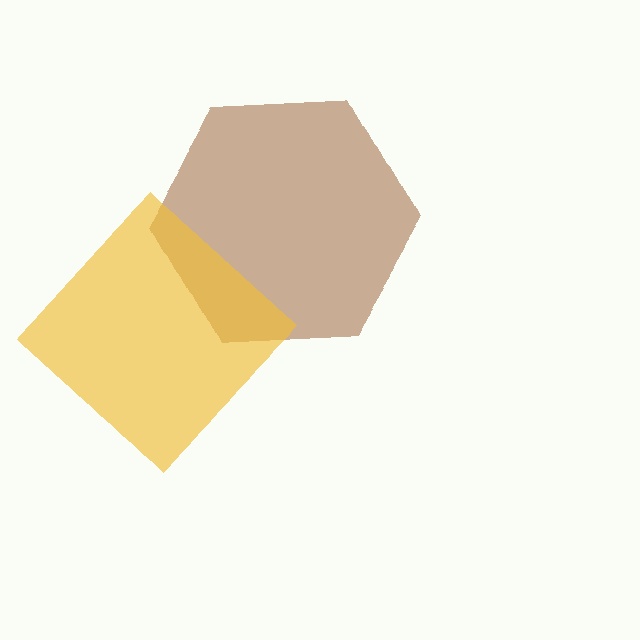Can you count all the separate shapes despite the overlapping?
Yes, there are 2 separate shapes.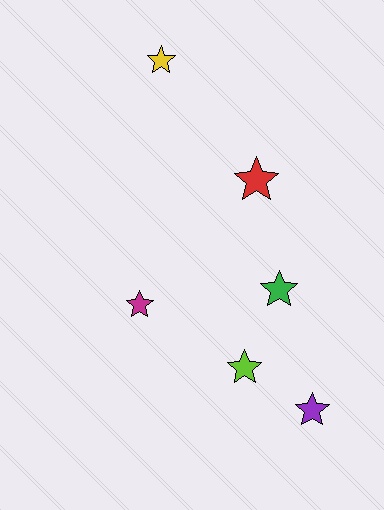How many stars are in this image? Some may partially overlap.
There are 6 stars.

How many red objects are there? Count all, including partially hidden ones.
There is 1 red object.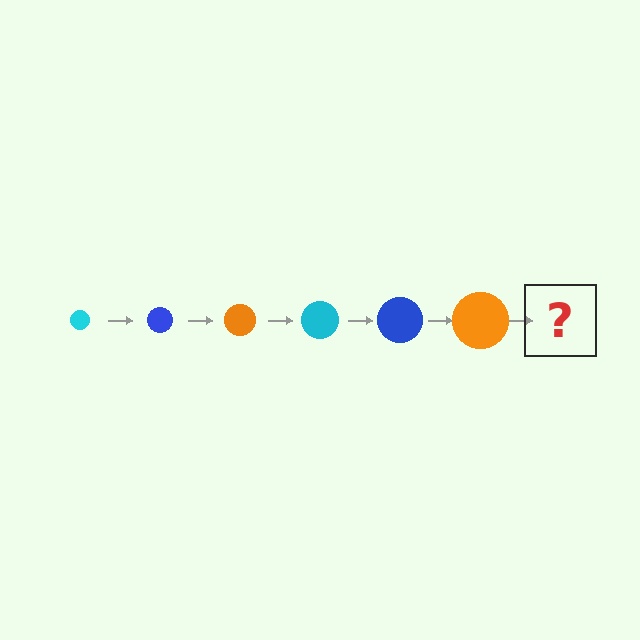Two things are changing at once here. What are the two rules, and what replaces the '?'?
The two rules are that the circle grows larger each step and the color cycles through cyan, blue, and orange. The '?' should be a cyan circle, larger than the previous one.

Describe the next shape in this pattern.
It should be a cyan circle, larger than the previous one.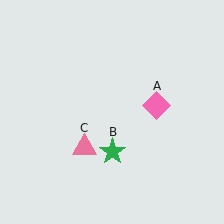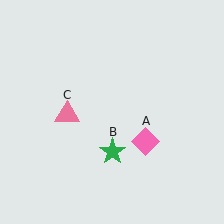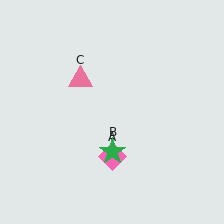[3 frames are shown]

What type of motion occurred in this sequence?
The pink diamond (object A), pink triangle (object C) rotated clockwise around the center of the scene.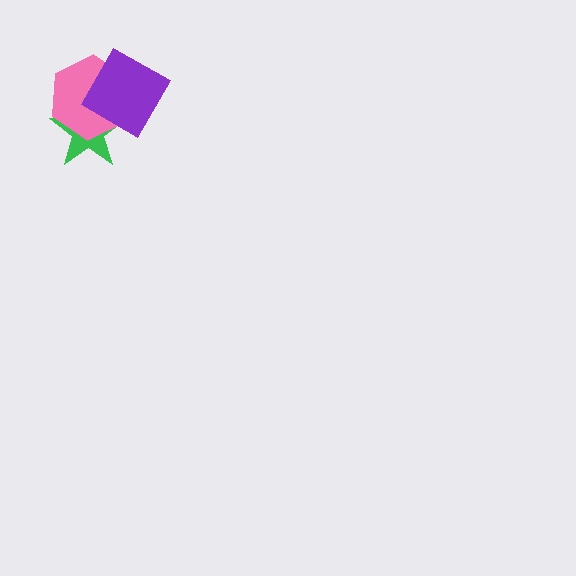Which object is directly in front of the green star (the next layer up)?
The pink hexagon is directly in front of the green star.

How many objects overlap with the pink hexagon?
2 objects overlap with the pink hexagon.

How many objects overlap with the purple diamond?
2 objects overlap with the purple diamond.